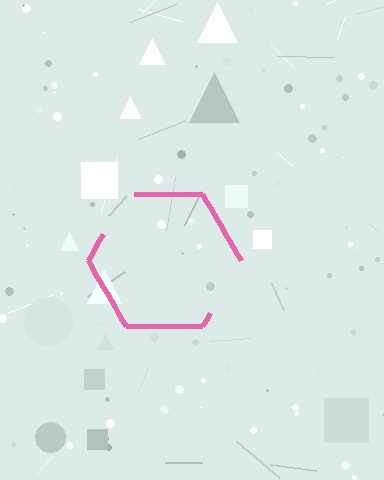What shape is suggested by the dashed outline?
The dashed outline suggests a hexagon.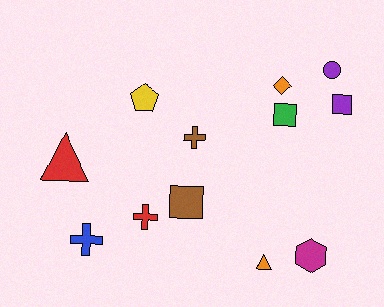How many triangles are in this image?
There are 2 triangles.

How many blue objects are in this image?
There is 1 blue object.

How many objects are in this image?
There are 12 objects.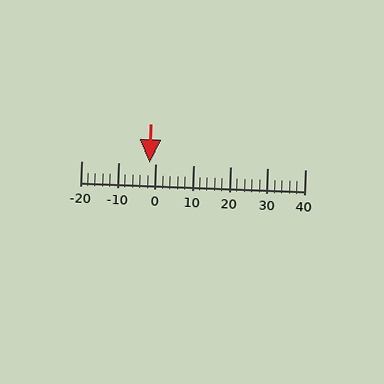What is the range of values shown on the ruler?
The ruler shows values from -20 to 40.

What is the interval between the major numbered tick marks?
The major tick marks are spaced 10 units apart.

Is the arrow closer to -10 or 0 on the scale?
The arrow is closer to 0.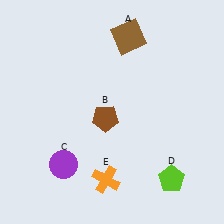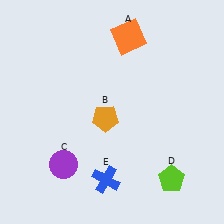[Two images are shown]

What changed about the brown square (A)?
In Image 1, A is brown. In Image 2, it changed to orange.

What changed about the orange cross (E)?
In Image 1, E is orange. In Image 2, it changed to blue.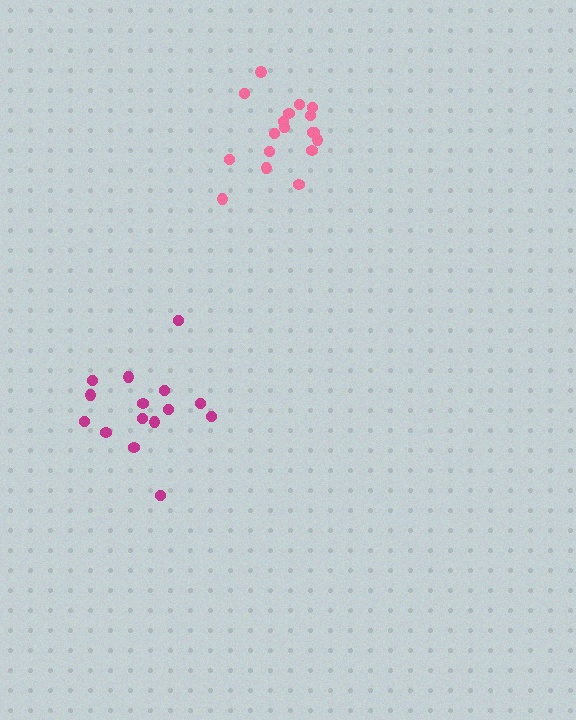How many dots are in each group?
Group 1: 18 dots, Group 2: 15 dots (33 total).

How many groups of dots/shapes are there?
There are 2 groups.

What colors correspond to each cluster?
The clusters are colored: pink, magenta.